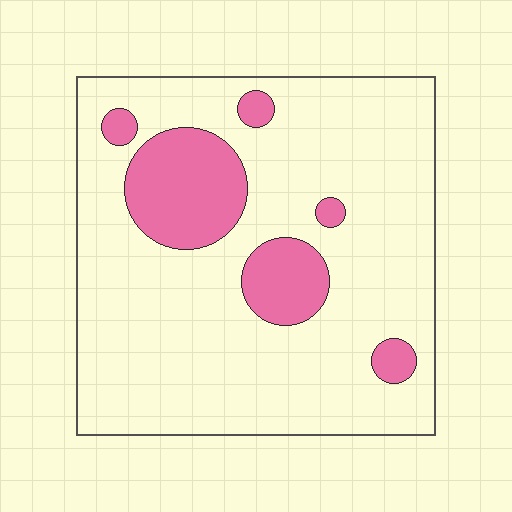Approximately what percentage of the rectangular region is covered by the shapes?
Approximately 20%.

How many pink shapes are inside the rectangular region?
6.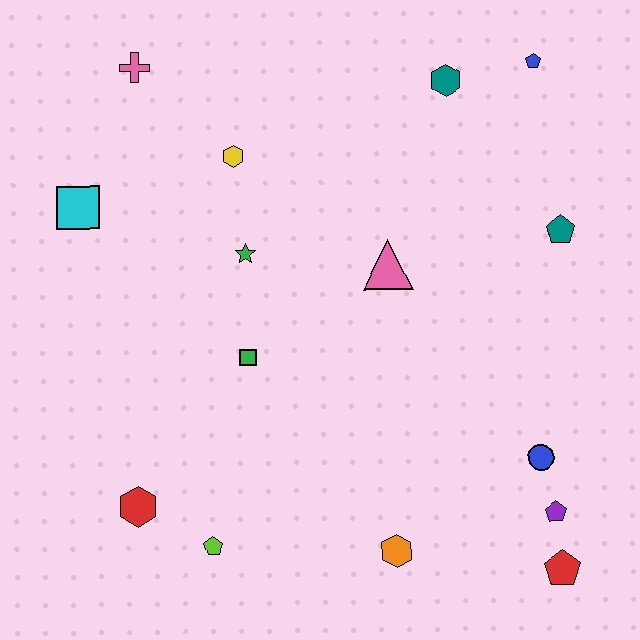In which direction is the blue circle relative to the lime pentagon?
The blue circle is to the right of the lime pentagon.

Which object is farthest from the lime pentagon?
The blue pentagon is farthest from the lime pentagon.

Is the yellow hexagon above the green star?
Yes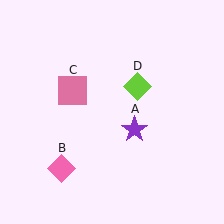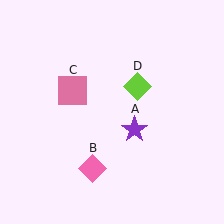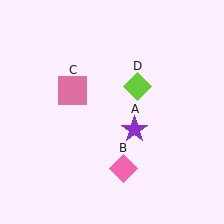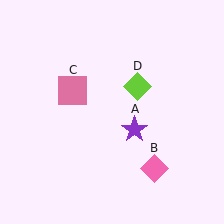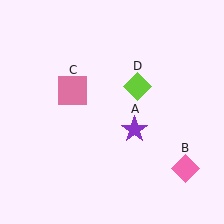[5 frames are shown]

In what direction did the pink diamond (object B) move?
The pink diamond (object B) moved right.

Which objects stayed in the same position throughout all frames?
Purple star (object A) and pink square (object C) and lime diamond (object D) remained stationary.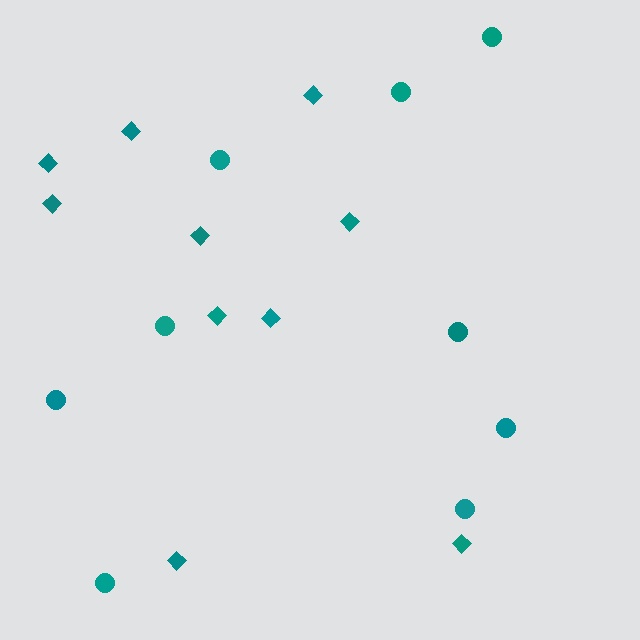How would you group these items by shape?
There are 2 groups: one group of diamonds (10) and one group of circles (9).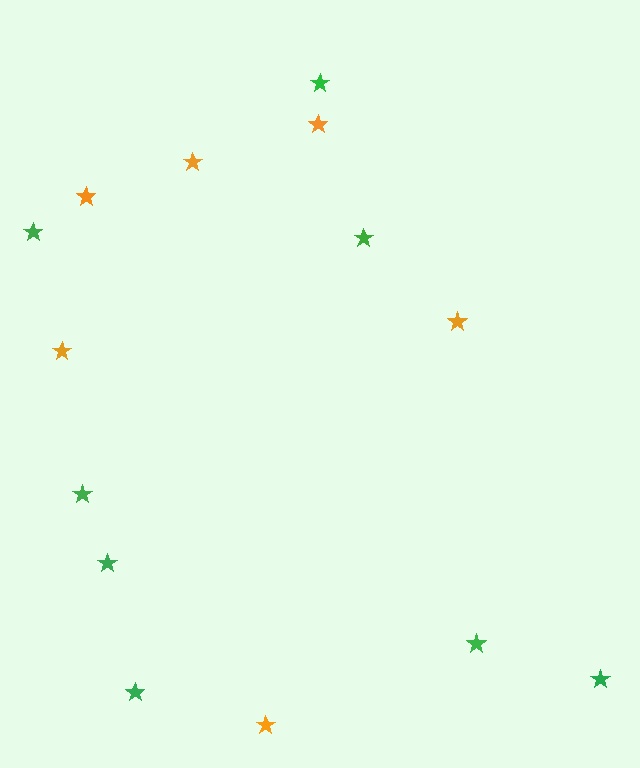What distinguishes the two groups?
There are 2 groups: one group of green stars (8) and one group of orange stars (6).